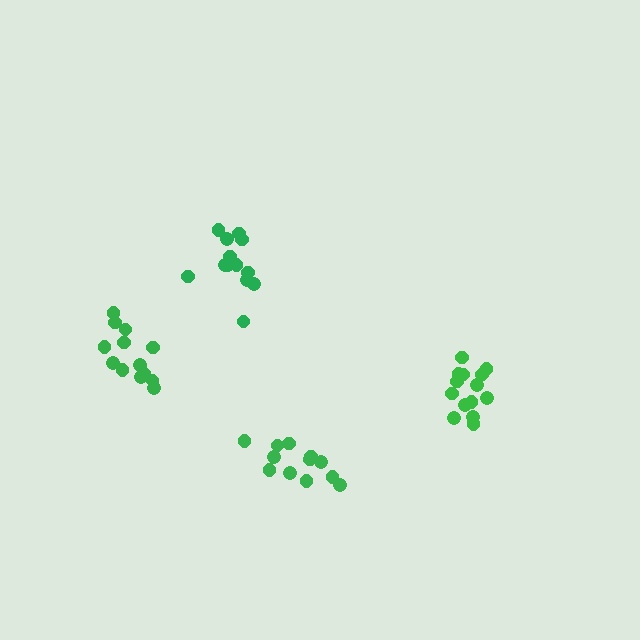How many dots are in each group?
Group 1: 12 dots, Group 2: 14 dots, Group 3: 13 dots, Group 4: 13 dots (52 total).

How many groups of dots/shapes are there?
There are 4 groups.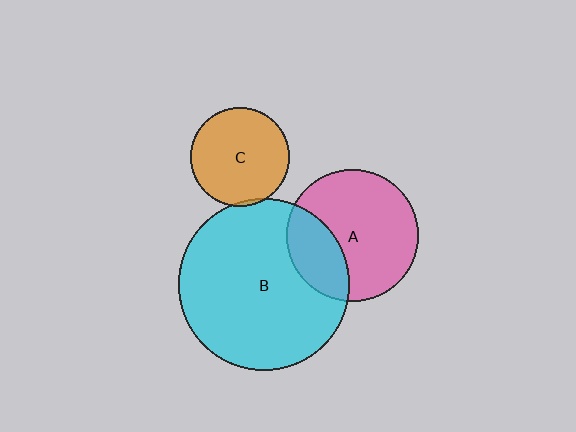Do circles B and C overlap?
Yes.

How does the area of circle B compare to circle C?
Approximately 3.0 times.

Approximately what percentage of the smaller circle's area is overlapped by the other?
Approximately 5%.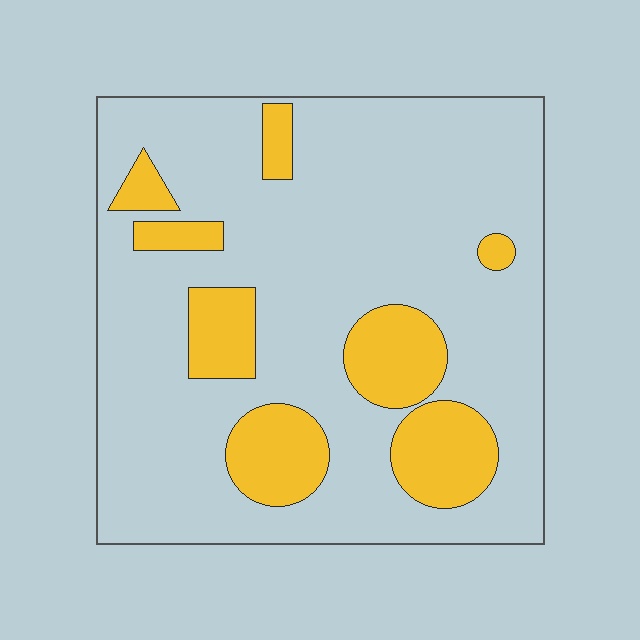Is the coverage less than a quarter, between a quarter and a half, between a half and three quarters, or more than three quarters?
Less than a quarter.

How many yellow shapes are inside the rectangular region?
8.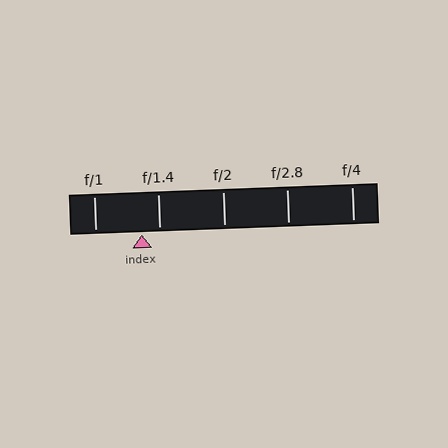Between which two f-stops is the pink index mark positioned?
The index mark is between f/1 and f/1.4.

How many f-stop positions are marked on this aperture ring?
There are 5 f-stop positions marked.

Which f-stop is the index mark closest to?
The index mark is closest to f/1.4.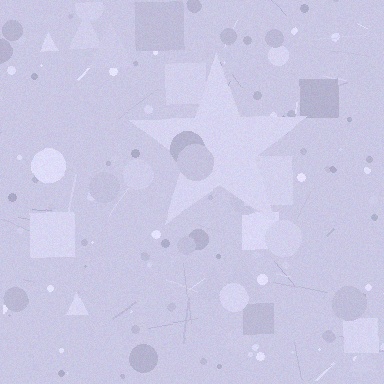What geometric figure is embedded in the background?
A star is embedded in the background.